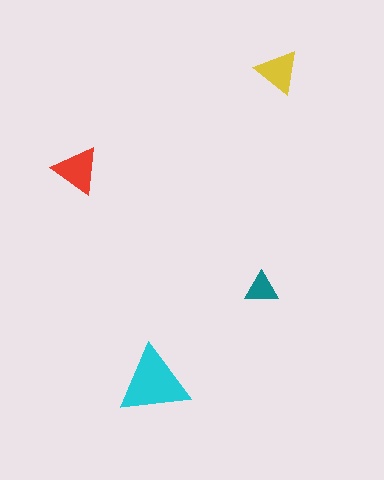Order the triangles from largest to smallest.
the cyan one, the red one, the yellow one, the teal one.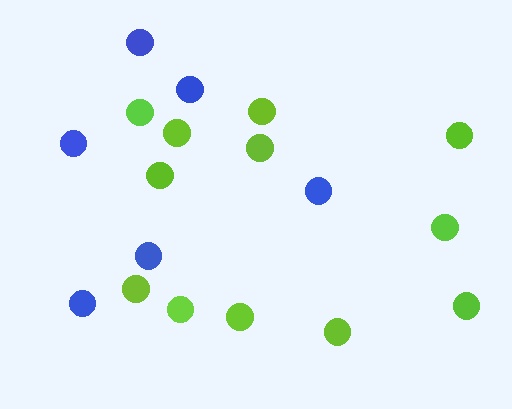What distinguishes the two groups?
There are 2 groups: one group of blue circles (6) and one group of lime circles (12).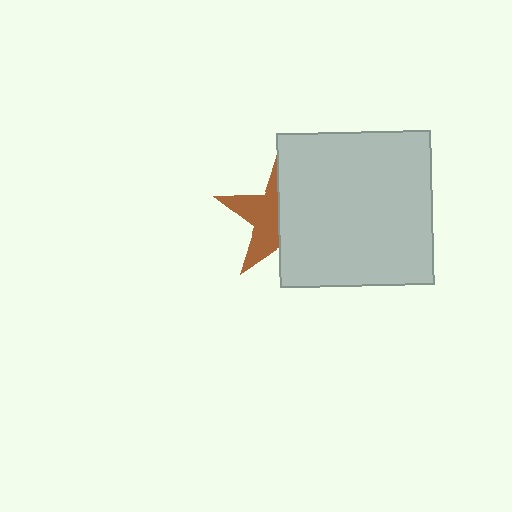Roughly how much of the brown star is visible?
A small part of it is visible (roughly 45%).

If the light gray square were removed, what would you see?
You would see the complete brown star.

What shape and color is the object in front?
The object in front is a light gray square.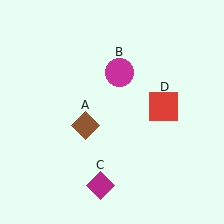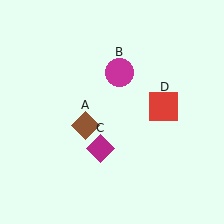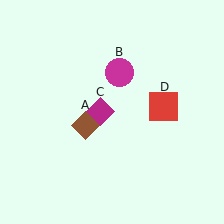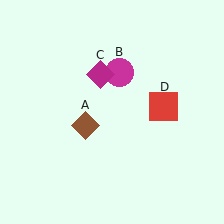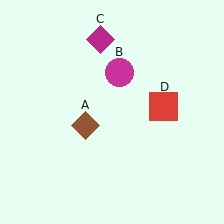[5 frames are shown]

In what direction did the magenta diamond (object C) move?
The magenta diamond (object C) moved up.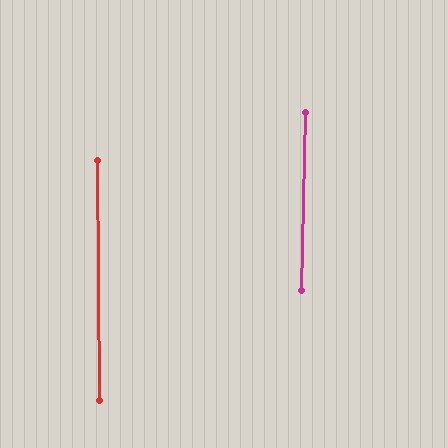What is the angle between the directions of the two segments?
Approximately 2 degrees.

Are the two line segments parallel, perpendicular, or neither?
Parallel — their directions differ by only 1.9°.